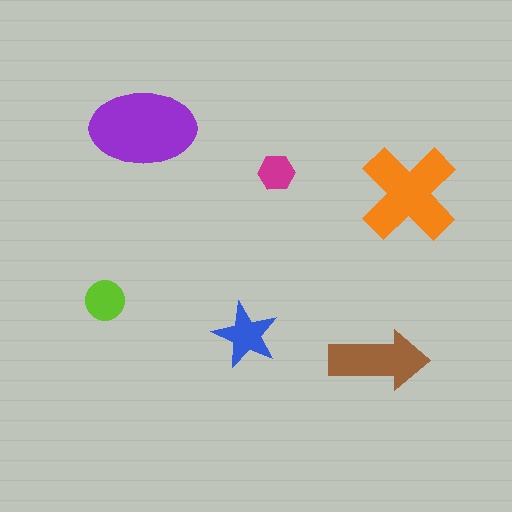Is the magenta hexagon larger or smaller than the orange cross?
Smaller.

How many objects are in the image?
There are 6 objects in the image.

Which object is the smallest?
The magenta hexagon.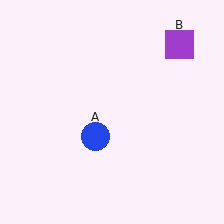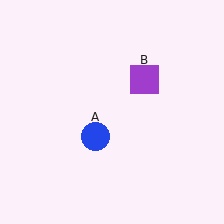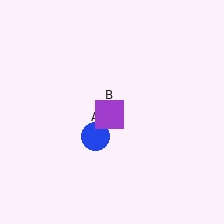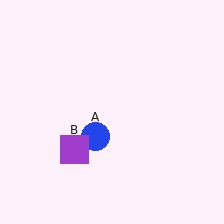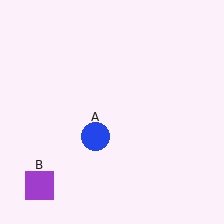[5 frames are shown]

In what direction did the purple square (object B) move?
The purple square (object B) moved down and to the left.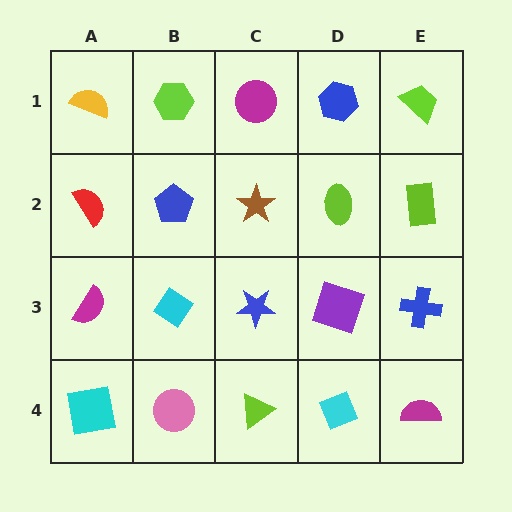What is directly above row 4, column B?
A cyan diamond.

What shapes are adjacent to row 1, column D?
A lime ellipse (row 2, column D), a magenta circle (row 1, column C), a lime trapezoid (row 1, column E).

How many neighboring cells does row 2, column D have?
4.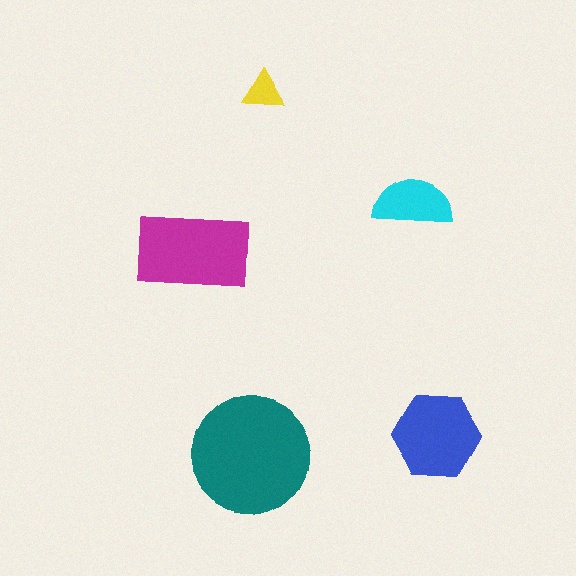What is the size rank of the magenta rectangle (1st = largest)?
2nd.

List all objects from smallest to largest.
The yellow triangle, the cyan semicircle, the blue hexagon, the magenta rectangle, the teal circle.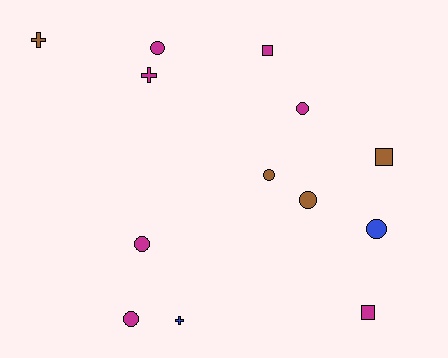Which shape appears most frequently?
Circle, with 7 objects.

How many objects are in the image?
There are 13 objects.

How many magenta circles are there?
There are 4 magenta circles.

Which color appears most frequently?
Magenta, with 7 objects.